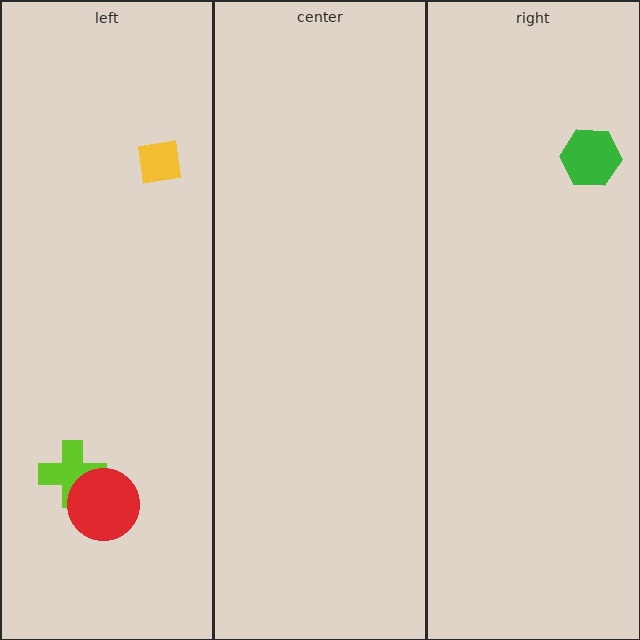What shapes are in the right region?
The green hexagon.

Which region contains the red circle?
The left region.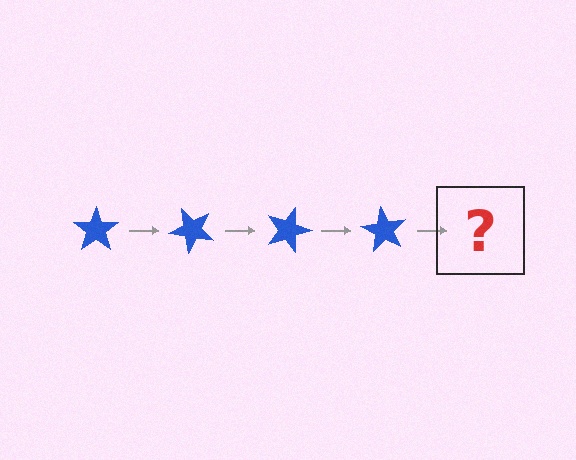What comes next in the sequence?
The next element should be a blue star rotated 180 degrees.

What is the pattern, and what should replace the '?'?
The pattern is that the star rotates 45 degrees each step. The '?' should be a blue star rotated 180 degrees.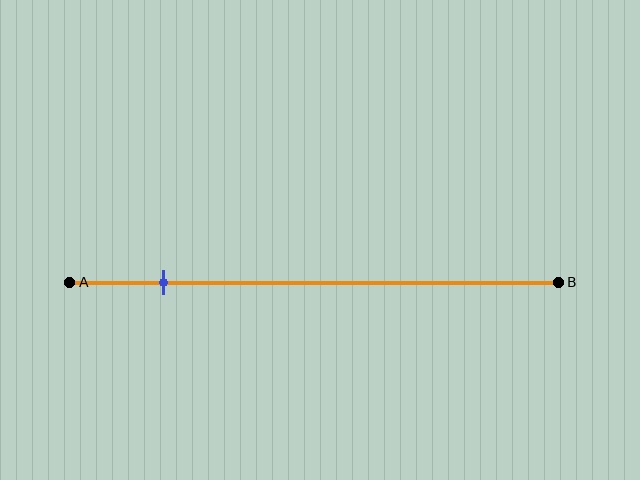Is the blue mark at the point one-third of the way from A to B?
No, the mark is at about 20% from A, not at the 33% one-third point.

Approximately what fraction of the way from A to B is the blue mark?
The blue mark is approximately 20% of the way from A to B.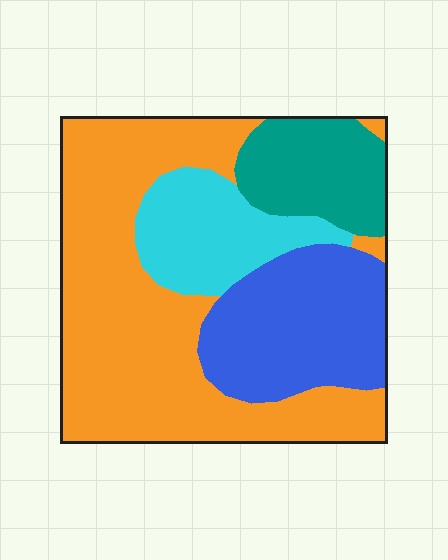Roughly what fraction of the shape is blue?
Blue covers roughly 20% of the shape.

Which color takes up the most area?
Orange, at roughly 50%.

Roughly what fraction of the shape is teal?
Teal takes up about one eighth (1/8) of the shape.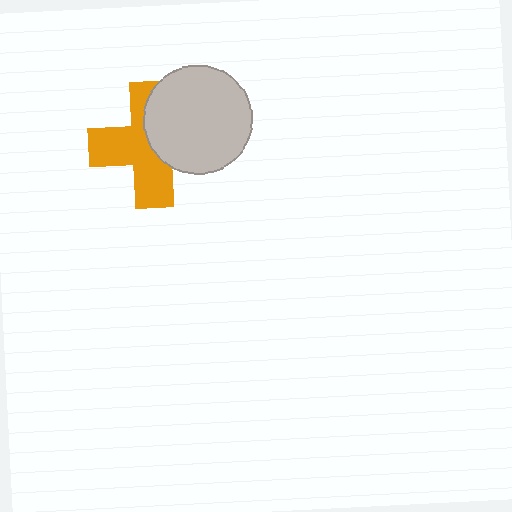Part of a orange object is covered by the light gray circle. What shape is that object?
It is a cross.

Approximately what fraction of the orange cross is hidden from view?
Roughly 42% of the orange cross is hidden behind the light gray circle.